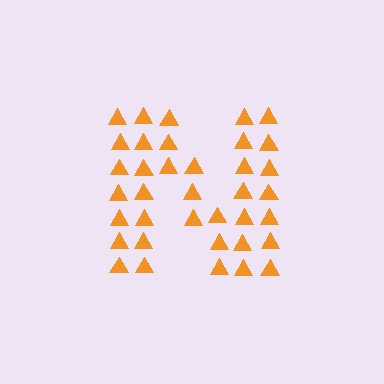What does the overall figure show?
The overall figure shows the letter N.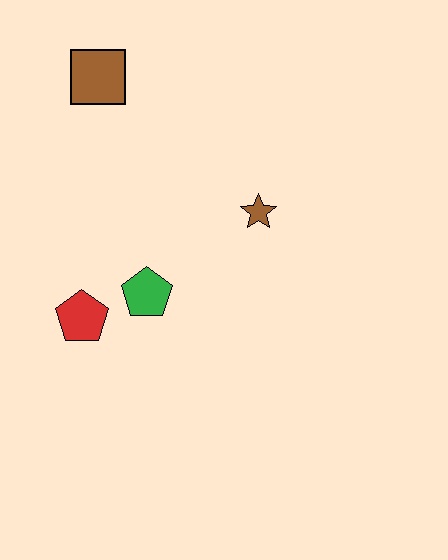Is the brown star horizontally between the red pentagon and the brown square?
No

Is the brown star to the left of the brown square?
No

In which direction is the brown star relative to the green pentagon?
The brown star is to the right of the green pentagon.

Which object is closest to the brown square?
The brown star is closest to the brown square.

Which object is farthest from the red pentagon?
The brown square is farthest from the red pentagon.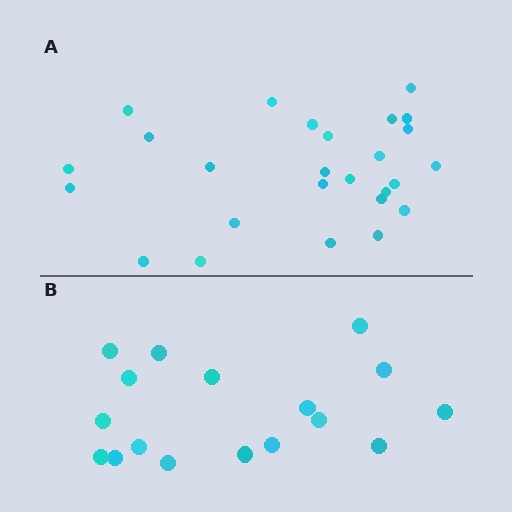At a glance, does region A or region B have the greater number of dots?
Region A (the top region) has more dots.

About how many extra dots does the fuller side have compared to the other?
Region A has roughly 8 or so more dots than region B.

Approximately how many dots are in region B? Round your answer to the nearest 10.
About 20 dots. (The exact count is 17, which rounds to 20.)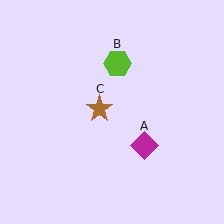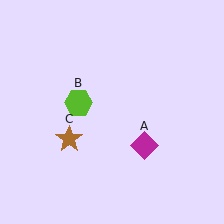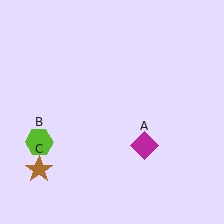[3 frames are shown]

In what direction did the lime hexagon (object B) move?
The lime hexagon (object B) moved down and to the left.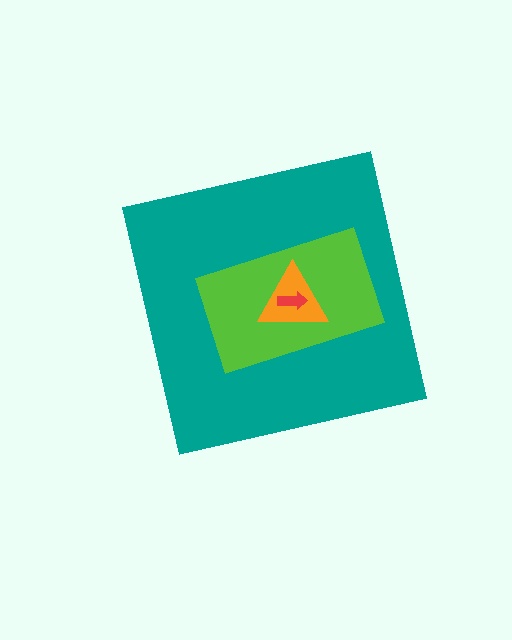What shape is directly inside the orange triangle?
The red arrow.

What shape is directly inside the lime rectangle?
The orange triangle.